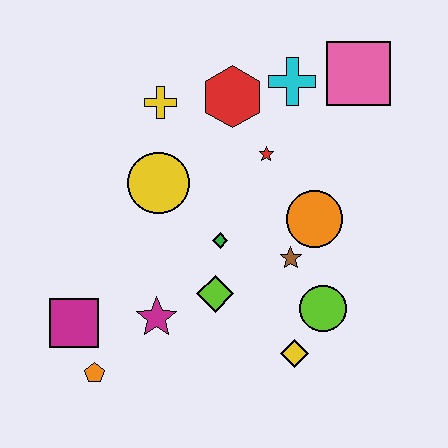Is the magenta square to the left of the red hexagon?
Yes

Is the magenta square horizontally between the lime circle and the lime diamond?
No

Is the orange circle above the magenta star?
Yes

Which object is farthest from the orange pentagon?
The pink square is farthest from the orange pentagon.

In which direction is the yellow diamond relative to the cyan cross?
The yellow diamond is below the cyan cross.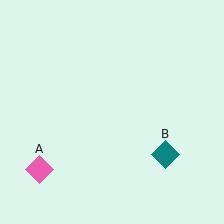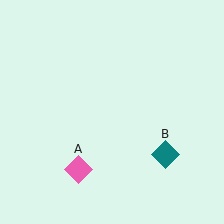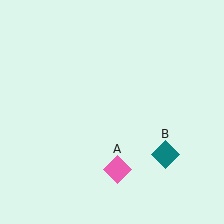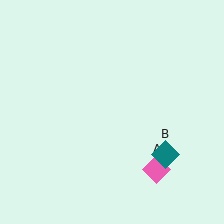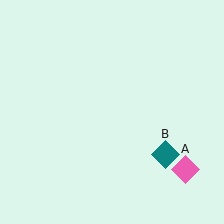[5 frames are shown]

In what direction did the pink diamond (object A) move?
The pink diamond (object A) moved right.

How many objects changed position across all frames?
1 object changed position: pink diamond (object A).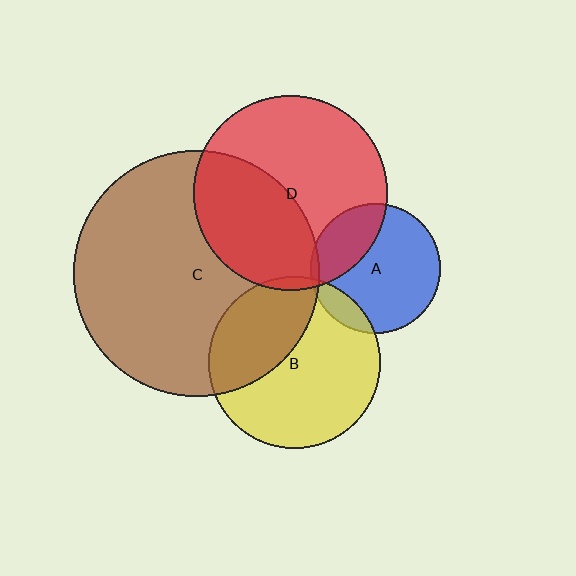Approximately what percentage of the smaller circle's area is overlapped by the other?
Approximately 35%.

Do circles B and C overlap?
Yes.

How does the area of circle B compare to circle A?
Approximately 1.7 times.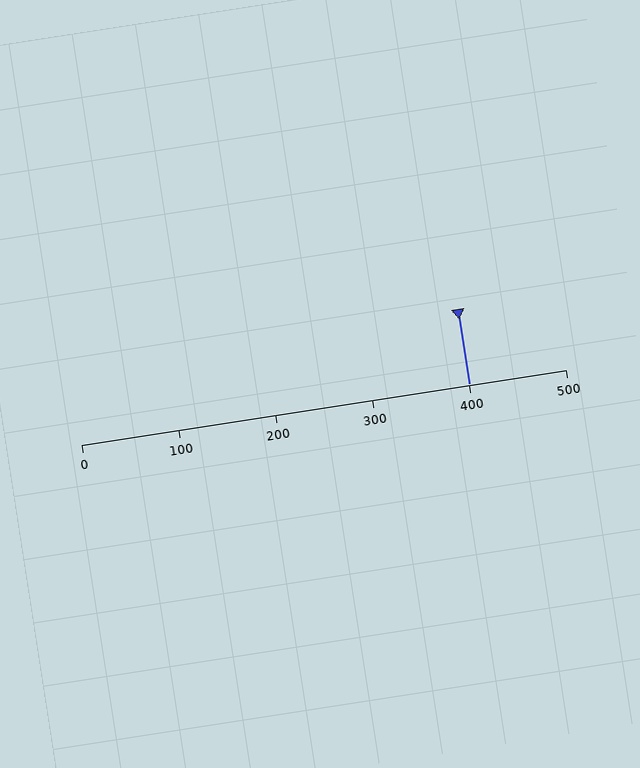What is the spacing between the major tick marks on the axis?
The major ticks are spaced 100 apart.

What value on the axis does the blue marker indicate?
The marker indicates approximately 400.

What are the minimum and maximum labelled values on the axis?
The axis runs from 0 to 500.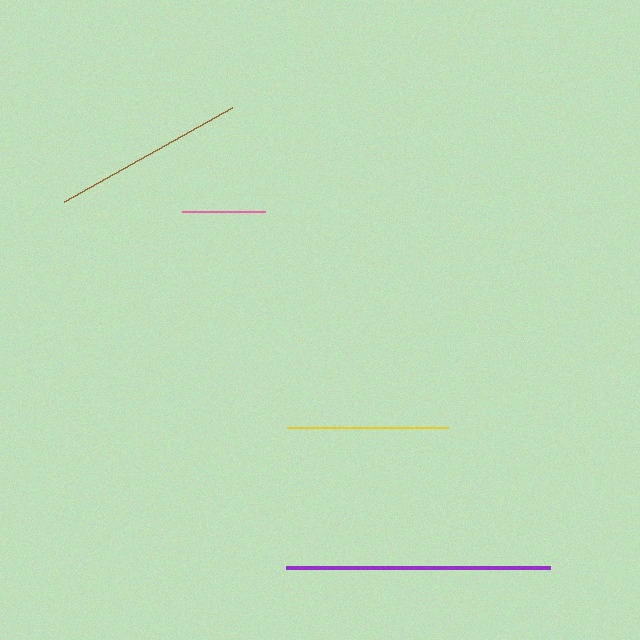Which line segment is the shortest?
The pink line is the shortest at approximately 83 pixels.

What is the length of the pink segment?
The pink segment is approximately 83 pixels long.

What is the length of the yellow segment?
The yellow segment is approximately 161 pixels long.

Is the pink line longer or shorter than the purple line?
The purple line is longer than the pink line.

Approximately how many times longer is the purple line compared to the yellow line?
The purple line is approximately 1.6 times the length of the yellow line.